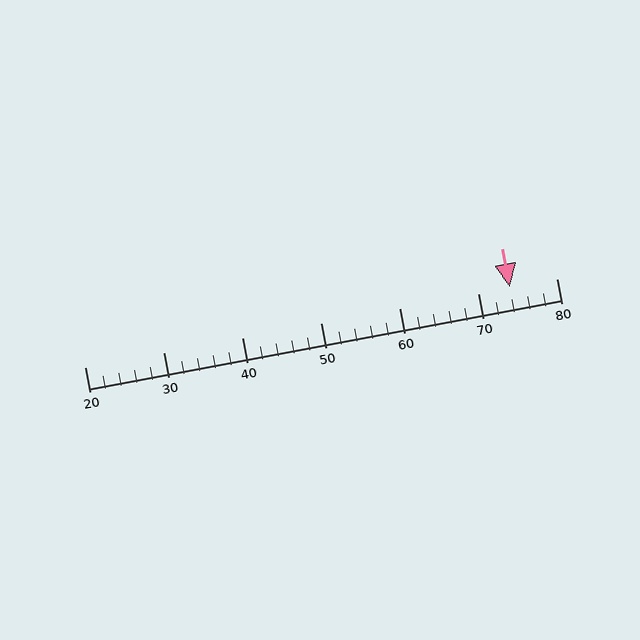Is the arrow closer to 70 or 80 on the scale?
The arrow is closer to 70.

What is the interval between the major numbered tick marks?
The major tick marks are spaced 10 units apart.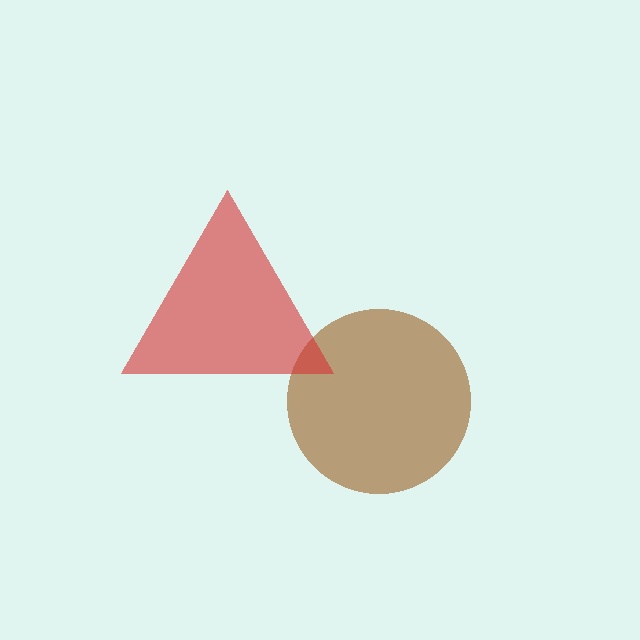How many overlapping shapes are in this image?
There are 2 overlapping shapes in the image.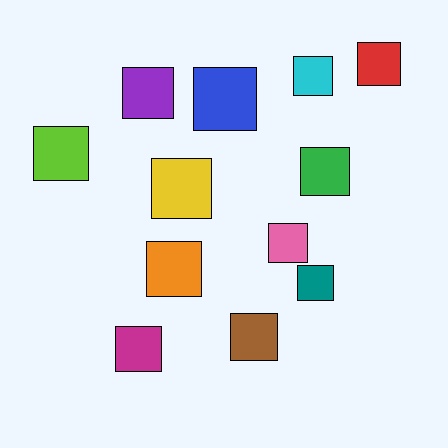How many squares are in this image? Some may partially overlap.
There are 12 squares.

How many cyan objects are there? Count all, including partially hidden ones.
There is 1 cyan object.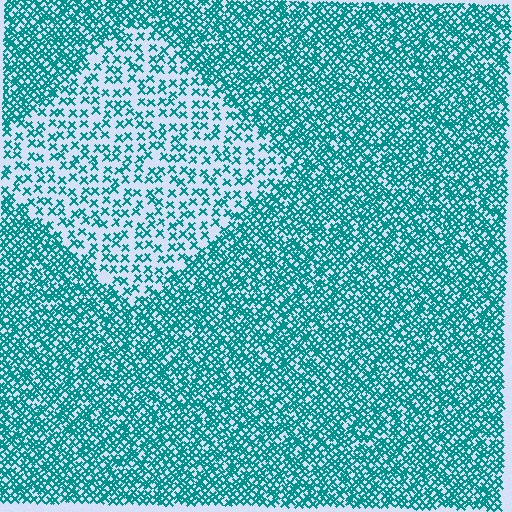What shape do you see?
I see a diamond.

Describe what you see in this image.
The image contains small teal elements arranged at two different densities. A diamond-shaped region is visible where the elements are less densely packed than the surrounding area.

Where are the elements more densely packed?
The elements are more densely packed outside the diamond boundary.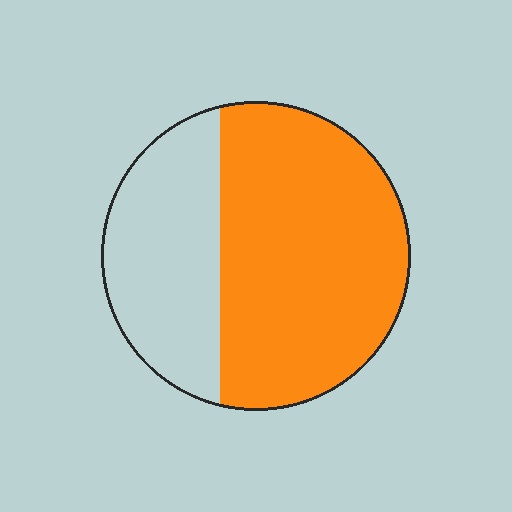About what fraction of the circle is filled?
About two thirds (2/3).